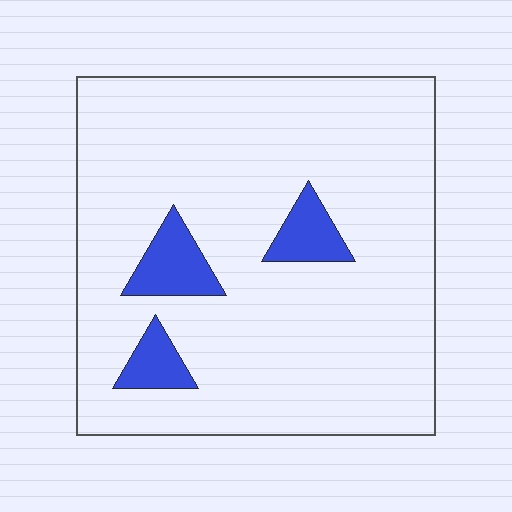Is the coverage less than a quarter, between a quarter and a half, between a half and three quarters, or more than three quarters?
Less than a quarter.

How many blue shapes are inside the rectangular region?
3.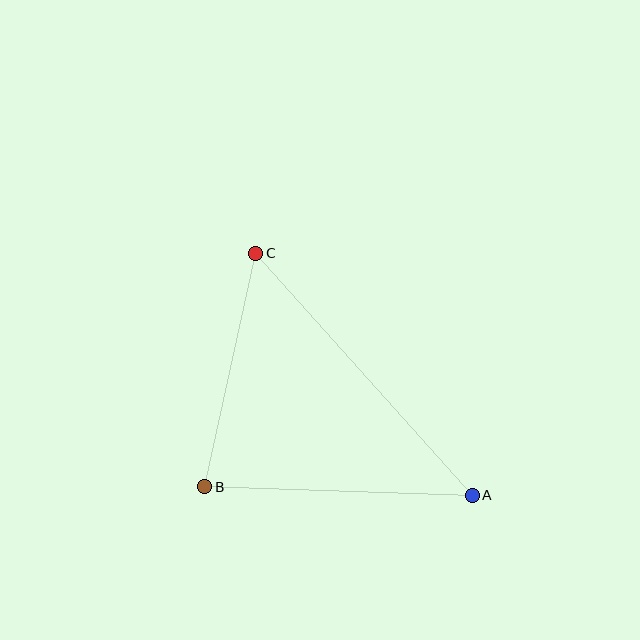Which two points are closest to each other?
Points B and C are closest to each other.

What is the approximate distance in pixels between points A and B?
The distance between A and B is approximately 267 pixels.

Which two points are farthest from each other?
Points A and C are farthest from each other.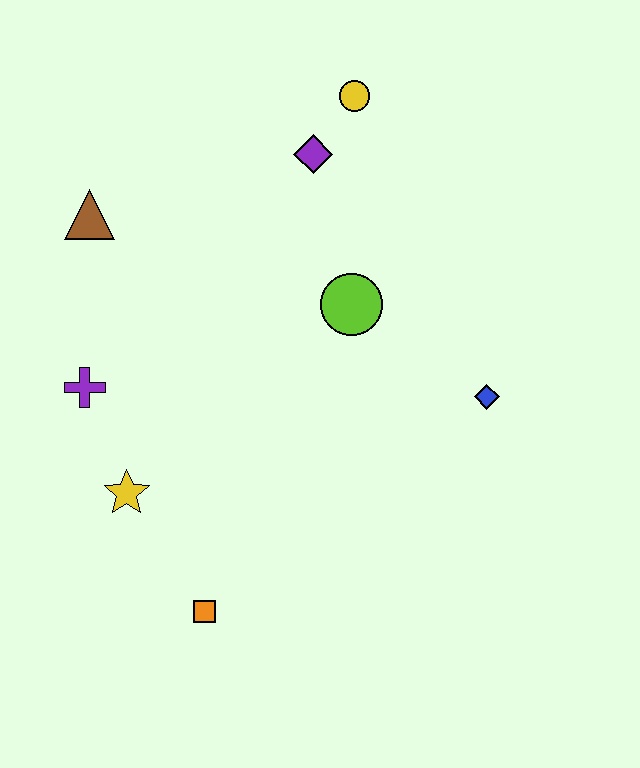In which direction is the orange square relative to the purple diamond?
The orange square is below the purple diamond.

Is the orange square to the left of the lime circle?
Yes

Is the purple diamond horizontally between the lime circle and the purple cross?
Yes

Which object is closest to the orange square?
The yellow star is closest to the orange square.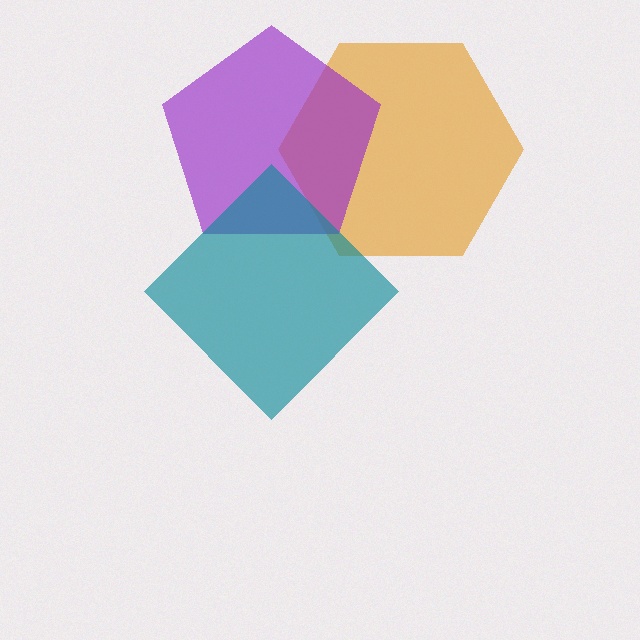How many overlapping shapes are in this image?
There are 3 overlapping shapes in the image.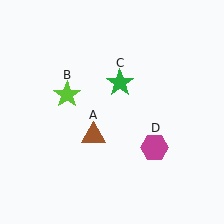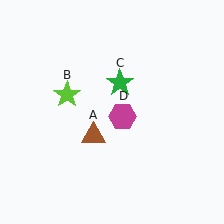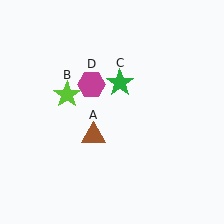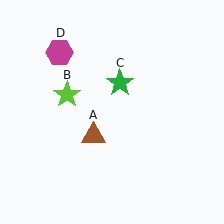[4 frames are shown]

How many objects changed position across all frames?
1 object changed position: magenta hexagon (object D).